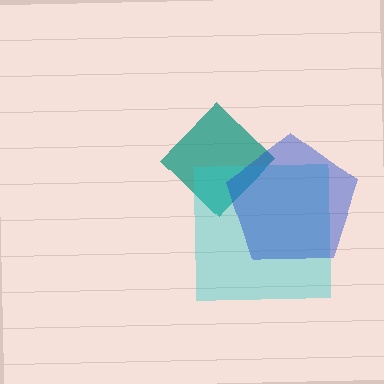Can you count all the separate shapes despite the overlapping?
Yes, there are 3 separate shapes.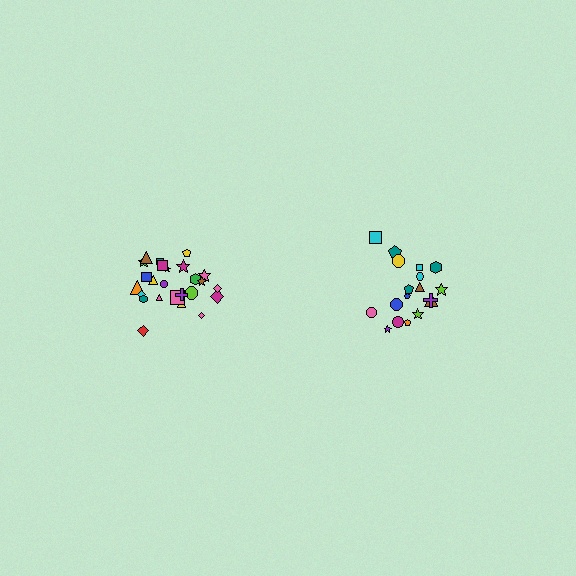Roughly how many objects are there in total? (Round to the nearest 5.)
Roughly 45 objects in total.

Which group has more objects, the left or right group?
The left group.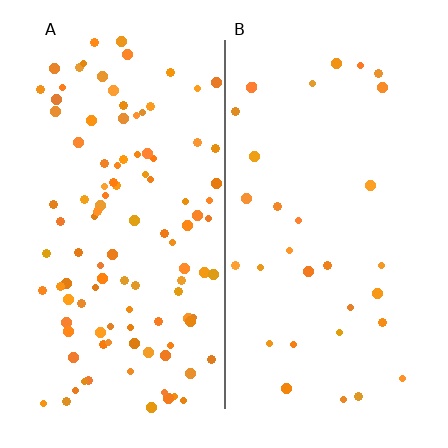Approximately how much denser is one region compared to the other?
Approximately 3.4× — region A over region B.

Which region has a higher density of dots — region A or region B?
A (the left).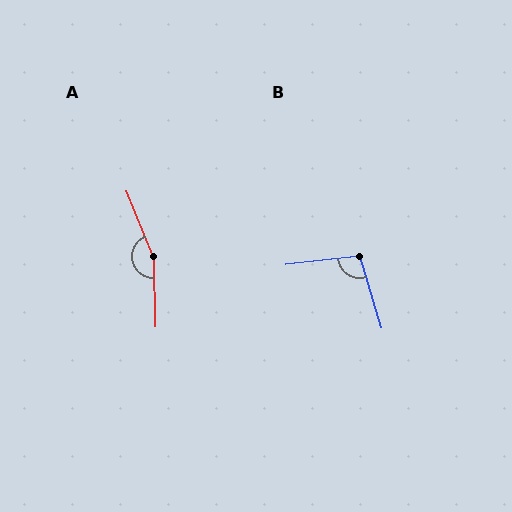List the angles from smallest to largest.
B (100°), A (159°).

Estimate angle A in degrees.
Approximately 159 degrees.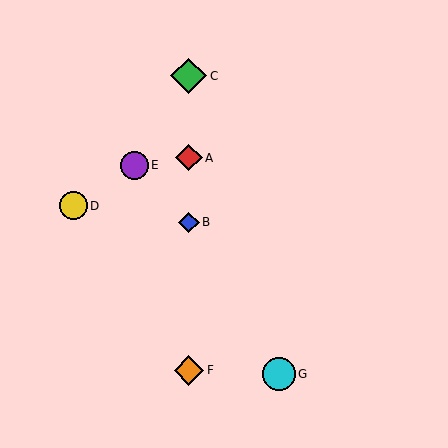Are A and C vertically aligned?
Yes, both are at x≈189.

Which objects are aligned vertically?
Objects A, B, C, F are aligned vertically.